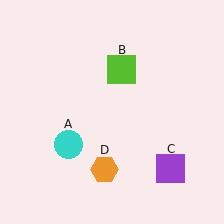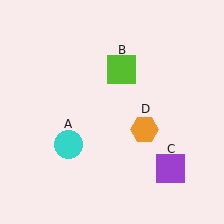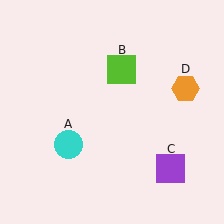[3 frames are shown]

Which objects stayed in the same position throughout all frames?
Cyan circle (object A) and lime square (object B) and purple square (object C) remained stationary.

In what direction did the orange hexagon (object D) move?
The orange hexagon (object D) moved up and to the right.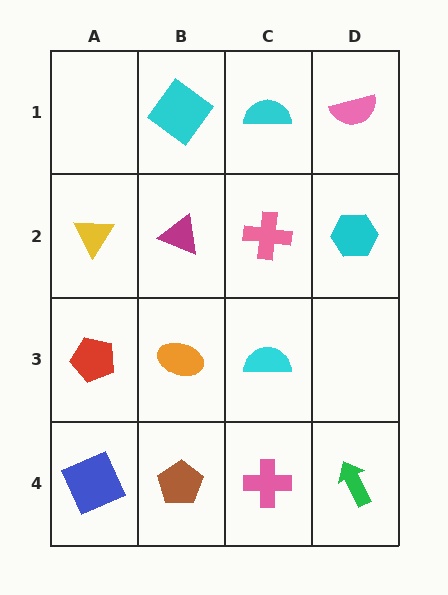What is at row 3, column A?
A red pentagon.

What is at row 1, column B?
A cyan diamond.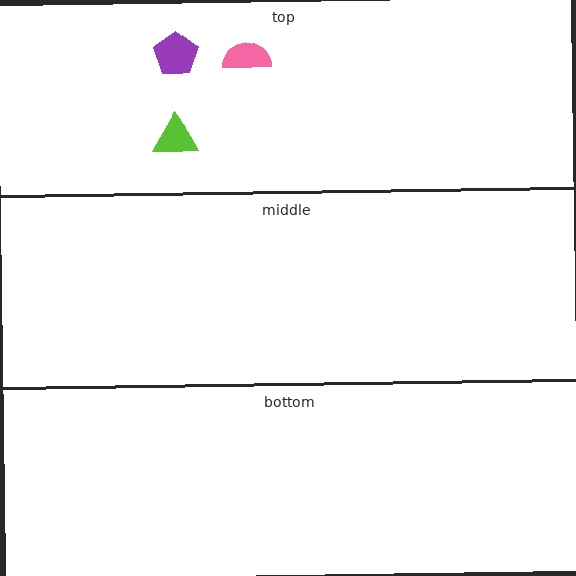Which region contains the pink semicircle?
The top region.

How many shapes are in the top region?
3.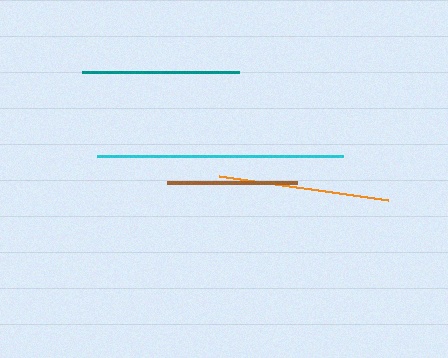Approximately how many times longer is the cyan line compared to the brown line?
The cyan line is approximately 1.9 times the length of the brown line.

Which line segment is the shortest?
The brown line is the shortest at approximately 130 pixels.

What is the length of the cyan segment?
The cyan segment is approximately 245 pixels long.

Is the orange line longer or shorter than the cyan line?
The cyan line is longer than the orange line.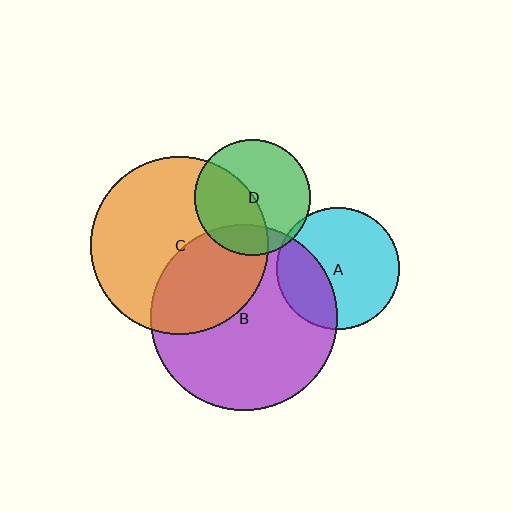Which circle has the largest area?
Circle B (purple).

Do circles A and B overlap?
Yes.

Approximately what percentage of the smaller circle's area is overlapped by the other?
Approximately 30%.